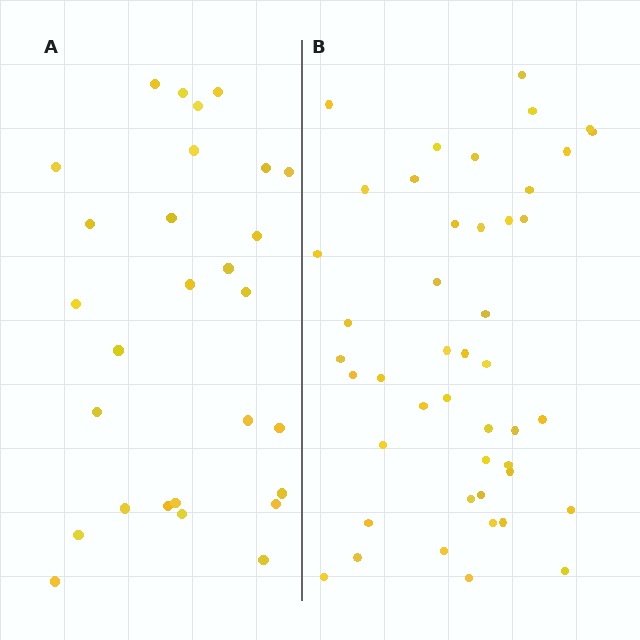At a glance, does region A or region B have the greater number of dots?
Region B (the right region) has more dots.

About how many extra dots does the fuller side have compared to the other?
Region B has approximately 15 more dots than region A.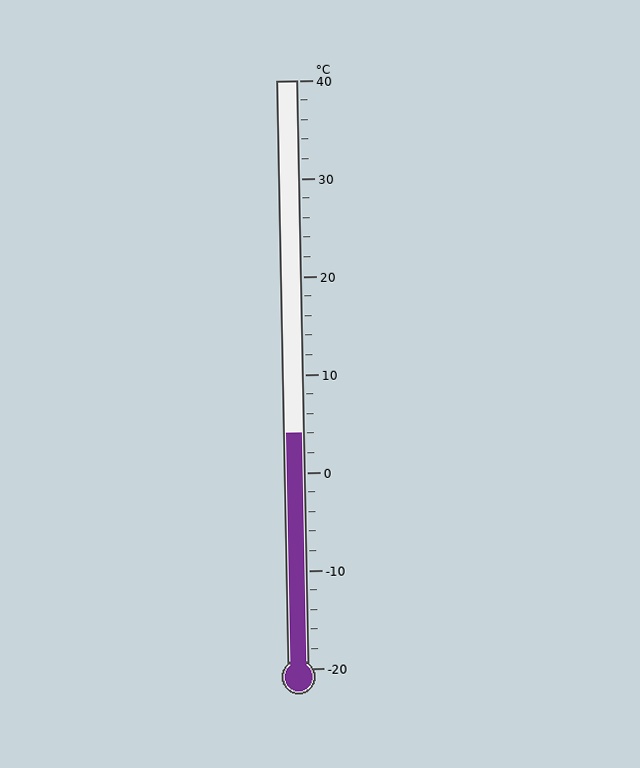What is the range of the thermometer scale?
The thermometer scale ranges from -20°C to 40°C.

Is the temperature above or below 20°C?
The temperature is below 20°C.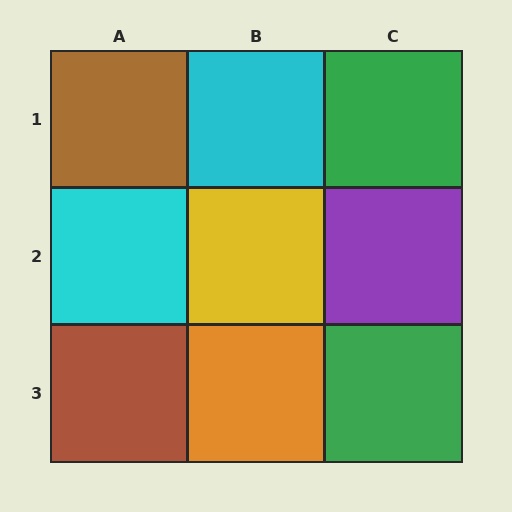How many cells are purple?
1 cell is purple.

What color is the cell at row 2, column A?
Cyan.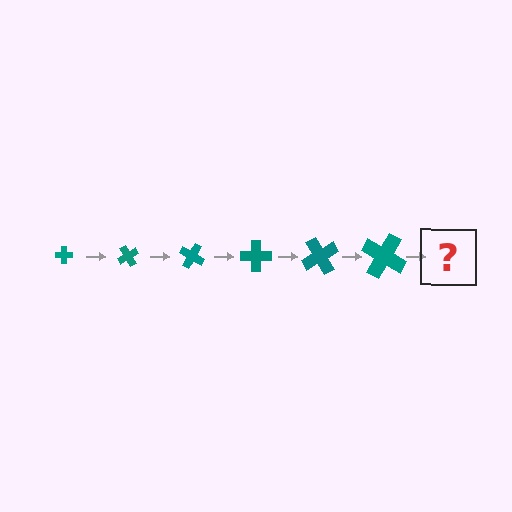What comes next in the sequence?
The next element should be a cross, larger than the previous one and rotated 360 degrees from the start.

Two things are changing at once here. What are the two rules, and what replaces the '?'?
The two rules are that the cross grows larger each step and it rotates 60 degrees each step. The '?' should be a cross, larger than the previous one and rotated 360 degrees from the start.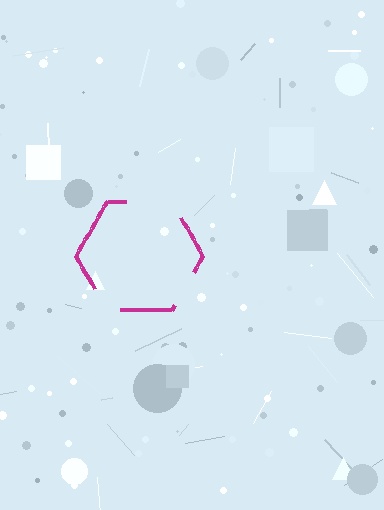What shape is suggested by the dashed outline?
The dashed outline suggests a hexagon.